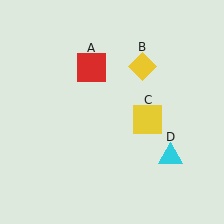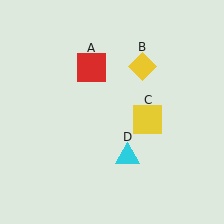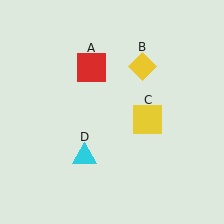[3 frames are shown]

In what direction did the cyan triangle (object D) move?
The cyan triangle (object D) moved left.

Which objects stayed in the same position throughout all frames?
Red square (object A) and yellow diamond (object B) and yellow square (object C) remained stationary.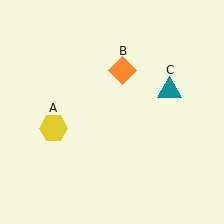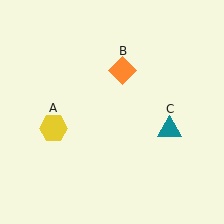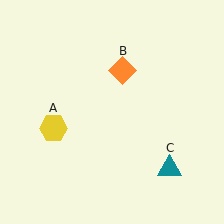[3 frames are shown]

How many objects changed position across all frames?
1 object changed position: teal triangle (object C).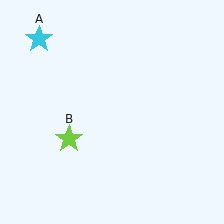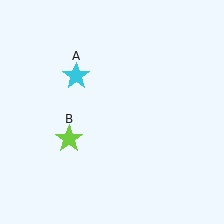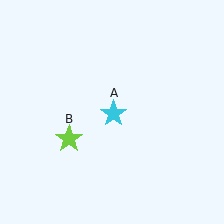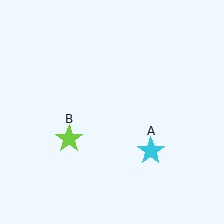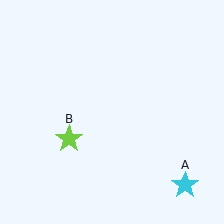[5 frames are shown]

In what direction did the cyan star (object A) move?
The cyan star (object A) moved down and to the right.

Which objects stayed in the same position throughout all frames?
Lime star (object B) remained stationary.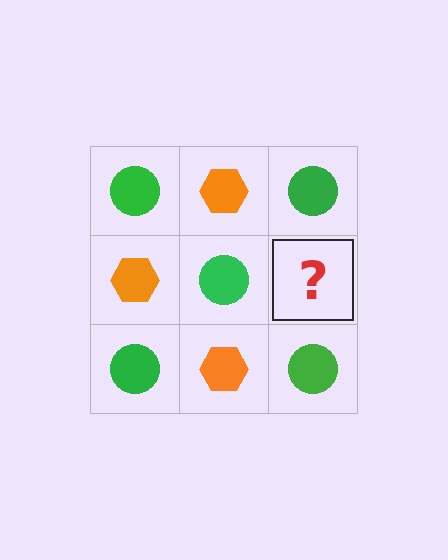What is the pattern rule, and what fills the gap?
The rule is that it alternates green circle and orange hexagon in a checkerboard pattern. The gap should be filled with an orange hexagon.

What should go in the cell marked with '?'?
The missing cell should contain an orange hexagon.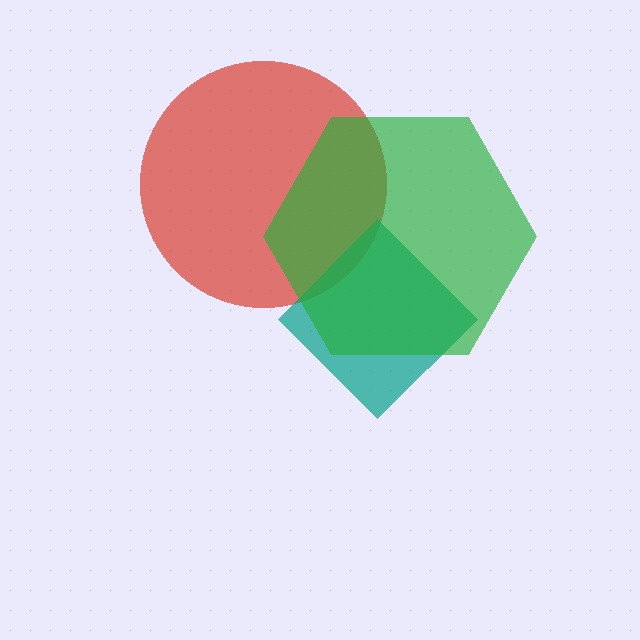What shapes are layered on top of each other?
The layered shapes are: a red circle, a teal diamond, a green hexagon.